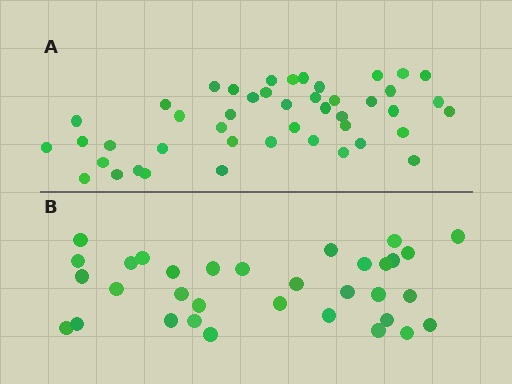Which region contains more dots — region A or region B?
Region A (the top region) has more dots.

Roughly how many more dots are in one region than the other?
Region A has roughly 12 or so more dots than region B.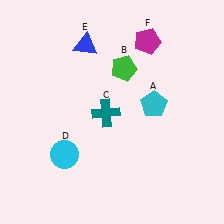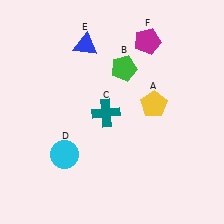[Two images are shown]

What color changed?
The pentagon (A) changed from cyan in Image 1 to yellow in Image 2.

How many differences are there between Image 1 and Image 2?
There is 1 difference between the two images.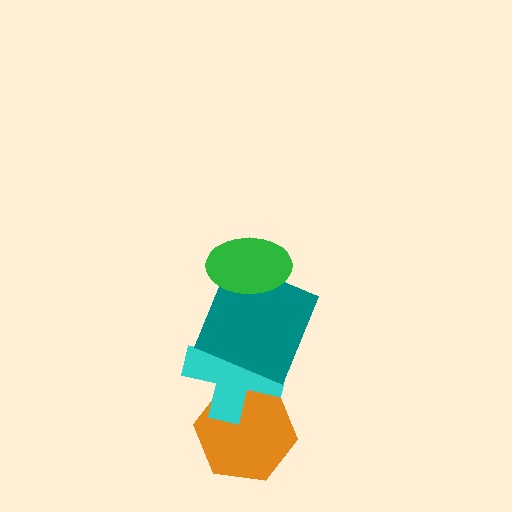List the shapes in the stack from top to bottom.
From top to bottom: the green ellipse, the teal square, the cyan cross, the orange hexagon.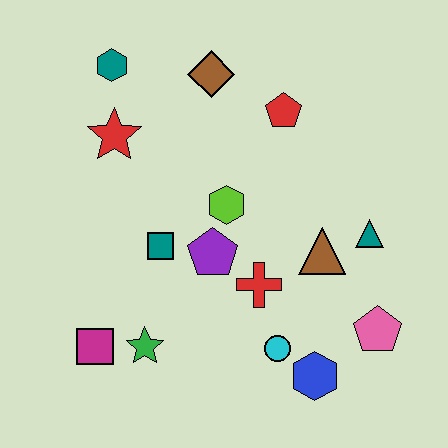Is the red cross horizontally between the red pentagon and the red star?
Yes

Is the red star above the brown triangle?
Yes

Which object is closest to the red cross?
The purple pentagon is closest to the red cross.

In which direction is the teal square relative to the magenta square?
The teal square is above the magenta square.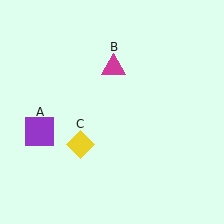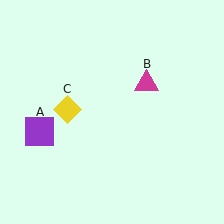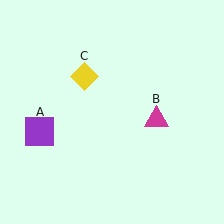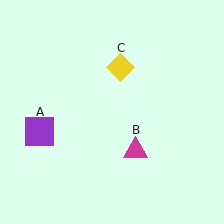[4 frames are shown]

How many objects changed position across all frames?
2 objects changed position: magenta triangle (object B), yellow diamond (object C).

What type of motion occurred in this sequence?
The magenta triangle (object B), yellow diamond (object C) rotated clockwise around the center of the scene.